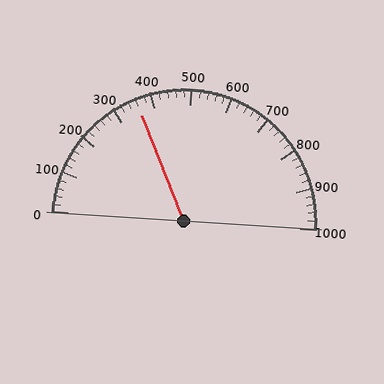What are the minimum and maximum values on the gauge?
The gauge ranges from 0 to 1000.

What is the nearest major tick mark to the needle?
The nearest major tick mark is 400.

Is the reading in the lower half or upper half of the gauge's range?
The reading is in the lower half of the range (0 to 1000).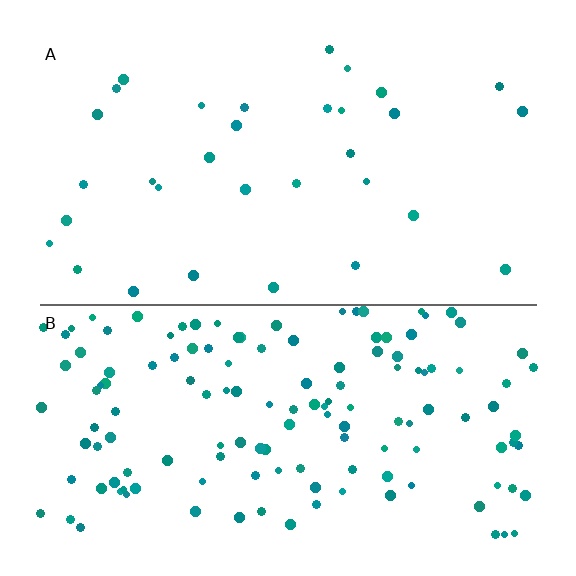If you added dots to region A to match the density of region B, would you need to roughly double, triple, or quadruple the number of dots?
Approximately quadruple.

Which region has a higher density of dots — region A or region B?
B (the bottom).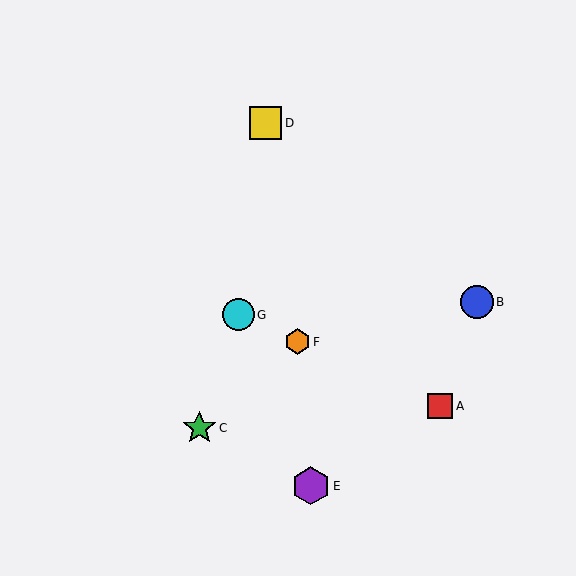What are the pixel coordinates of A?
Object A is at (440, 406).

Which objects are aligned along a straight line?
Objects A, F, G are aligned along a straight line.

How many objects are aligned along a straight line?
3 objects (A, F, G) are aligned along a straight line.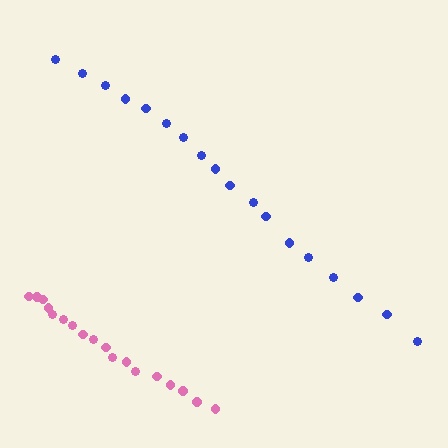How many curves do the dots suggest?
There are 2 distinct paths.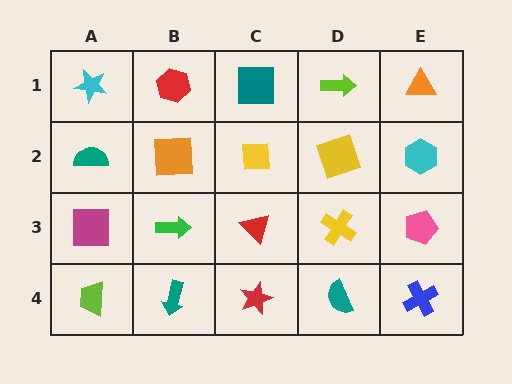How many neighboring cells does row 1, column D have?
3.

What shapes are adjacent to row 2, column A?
A cyan star (row 1, column A), a magenta square (row 3, column A), an orange square (row 2, column B).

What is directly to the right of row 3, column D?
A pink pentagon.